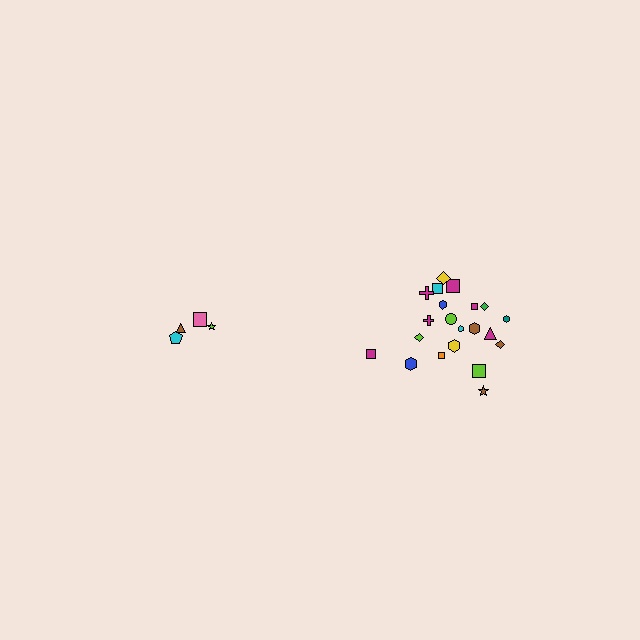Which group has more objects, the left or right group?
The right group.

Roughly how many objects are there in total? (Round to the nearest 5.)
Roughly 25 objects in total.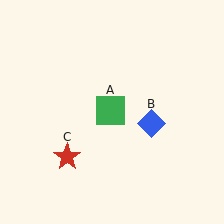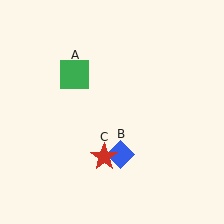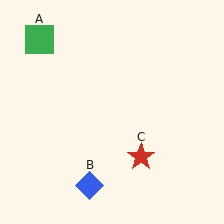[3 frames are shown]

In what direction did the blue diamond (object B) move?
The blue diamond (object B) moved down and to the left.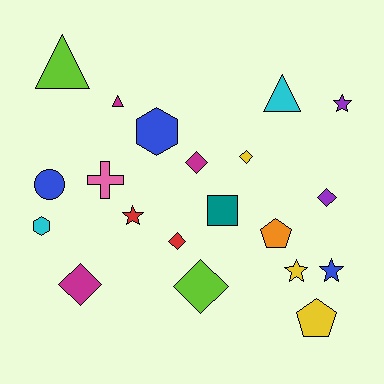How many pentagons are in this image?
There are 2 pentagons.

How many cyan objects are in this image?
There are 2 cyan objects.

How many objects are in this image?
There are 20 objects.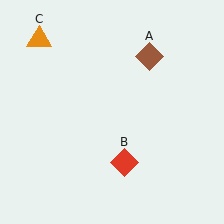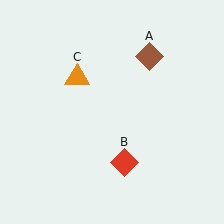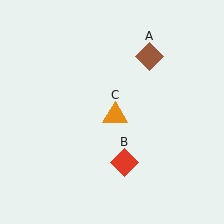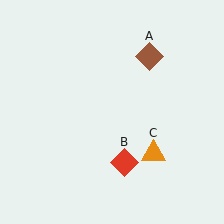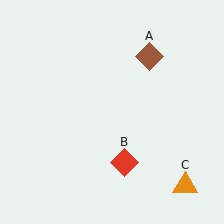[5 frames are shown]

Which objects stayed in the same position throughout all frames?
Brown diamond (object A) and red diamond (object B) remained stationary.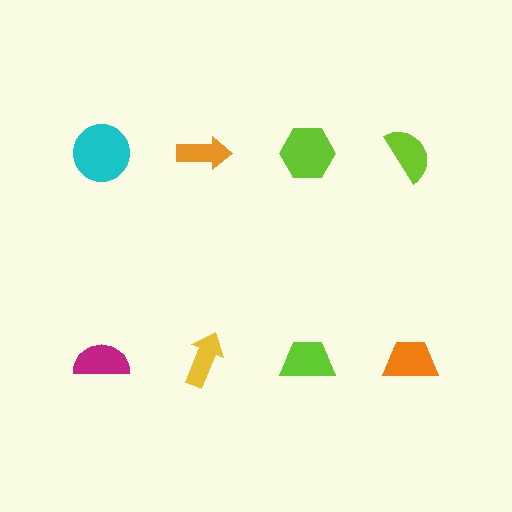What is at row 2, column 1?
A magenta semicircle.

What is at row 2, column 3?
A lime trapezoid.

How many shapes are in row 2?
4 shapes.